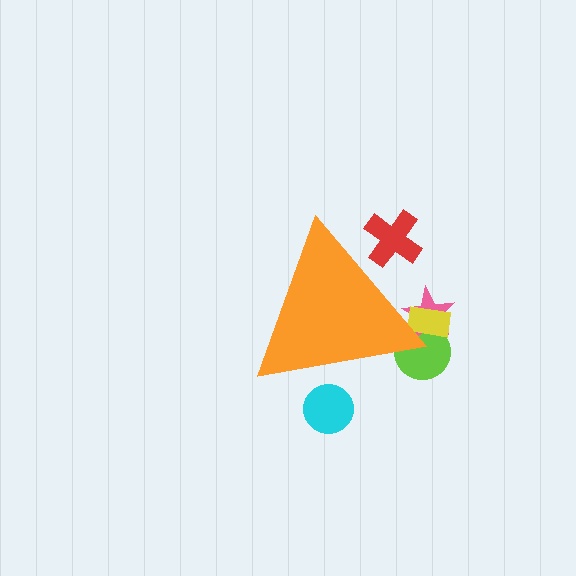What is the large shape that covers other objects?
An orange triangle.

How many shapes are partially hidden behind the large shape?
5 shapes are partially hidden.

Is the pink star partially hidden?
Yes, the pink star is partially hidden behind the orange triangle.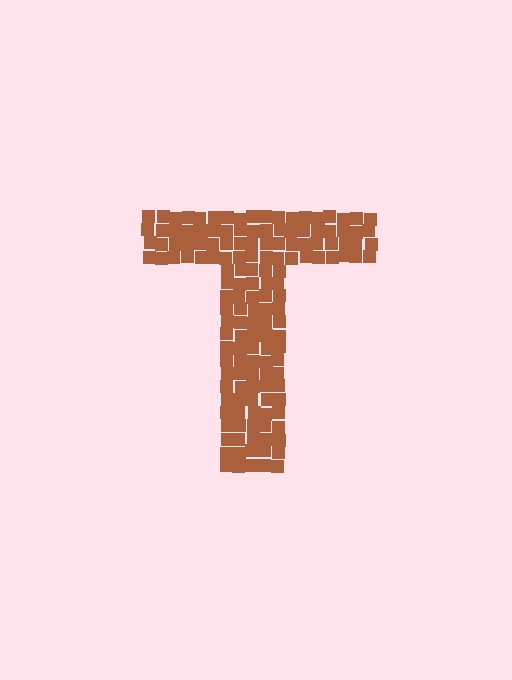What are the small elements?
The small elements are squares.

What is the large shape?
The large shape is the letter T.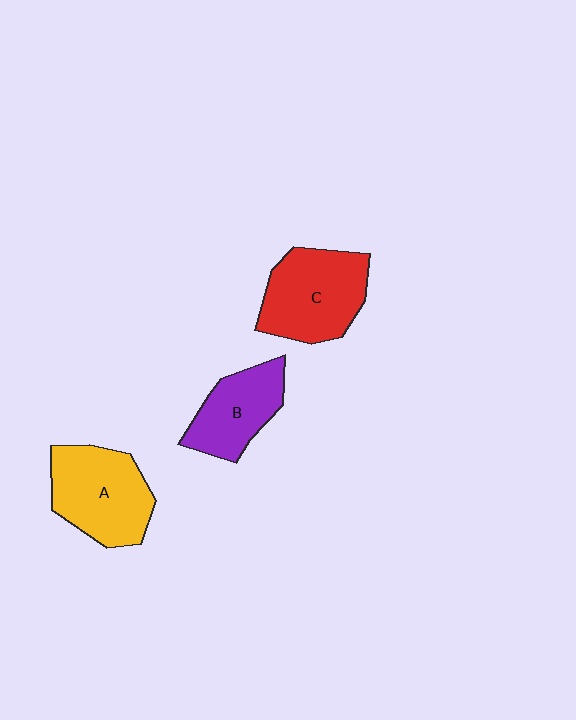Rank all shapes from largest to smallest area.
From largest to smallest: C (red), A (yellow), B (purple).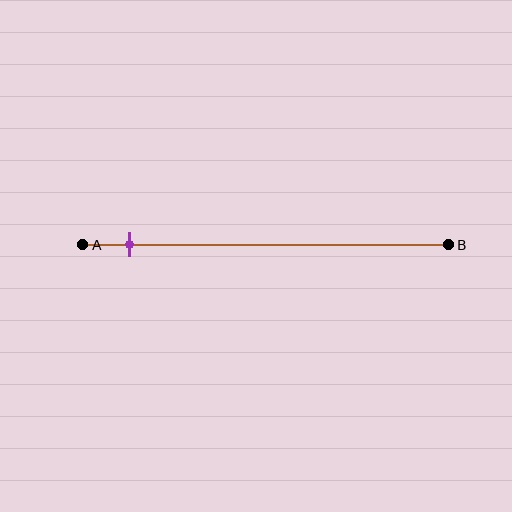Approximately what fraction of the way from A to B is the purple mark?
The purple mark is approximately 15% of the way from A to B.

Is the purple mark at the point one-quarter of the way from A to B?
No, the mark is at about 15% from A, not at the 25% one-quarter point.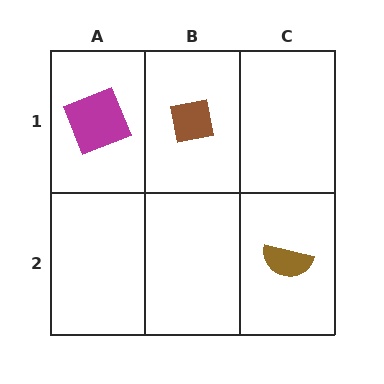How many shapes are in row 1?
2 shapes.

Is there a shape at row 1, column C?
No, that cell is empty.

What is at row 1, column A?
A magenta square.